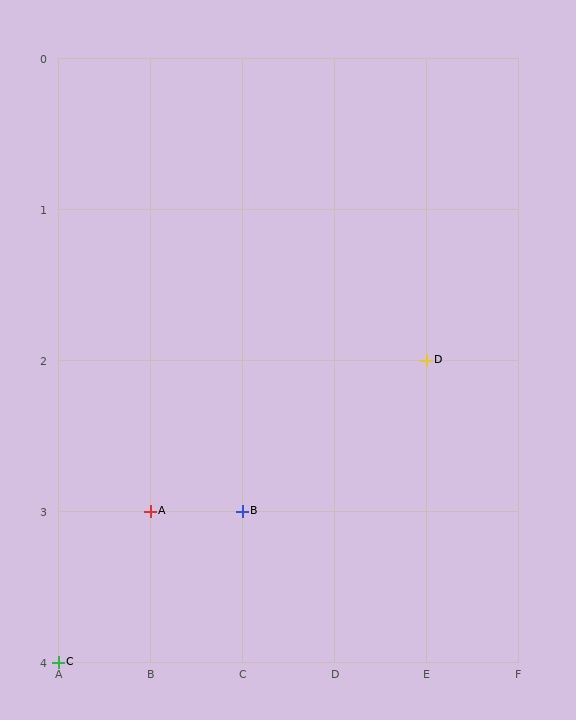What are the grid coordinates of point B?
Point B is at grid coordinates (C, 3).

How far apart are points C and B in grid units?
Points C and B are 2 columns and 1 row apart (about 2.2 grid units diagonally).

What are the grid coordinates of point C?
Point C is at grid coordinates (A, 4).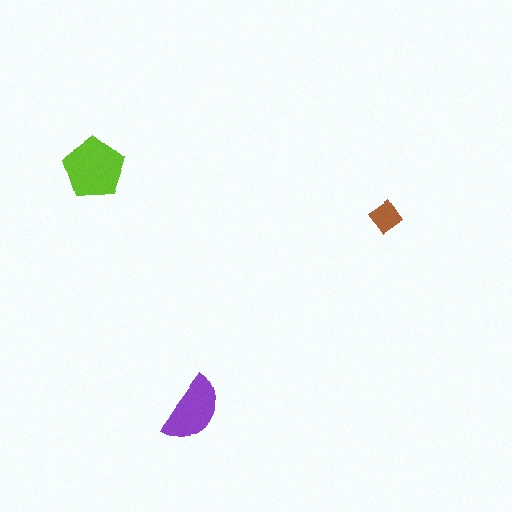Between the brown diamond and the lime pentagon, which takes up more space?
The lime pentagon.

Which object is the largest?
The lime pentagon.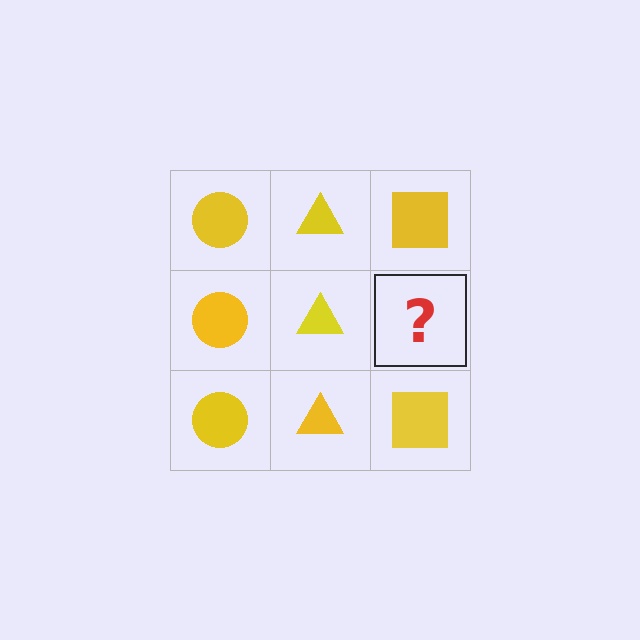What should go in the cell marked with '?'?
The missing cell should contain a yellow square.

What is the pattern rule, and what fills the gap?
The rule is that each column has a consistent shape. The gap should be filled with a yellow square.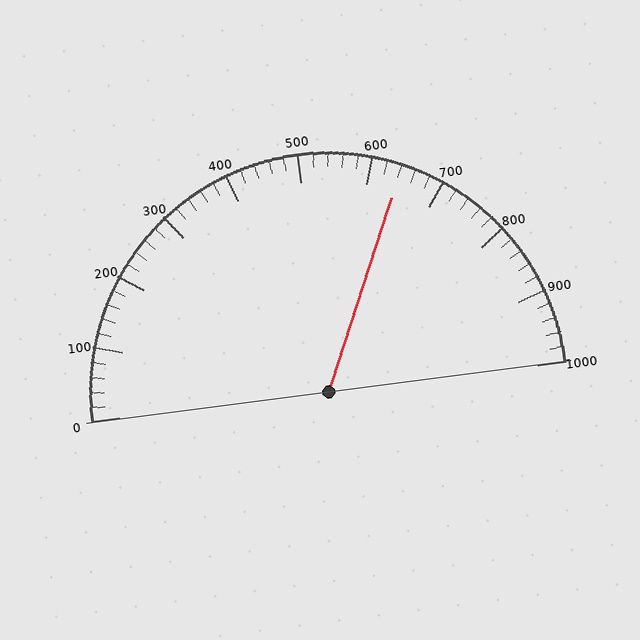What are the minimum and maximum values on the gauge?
The gauge ranges from 0 to 1000.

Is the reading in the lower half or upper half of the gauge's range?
The reading is in the upper half of the range (0 to 1000).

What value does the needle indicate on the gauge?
The needle indicates approximately 640.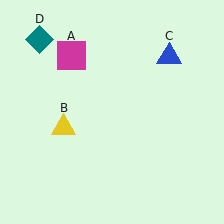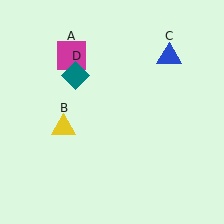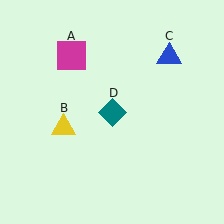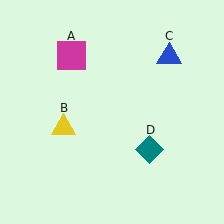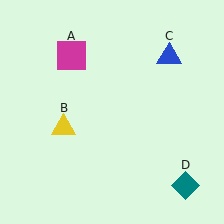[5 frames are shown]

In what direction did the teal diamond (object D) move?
The teal diamond (object D) moved down and to the right.